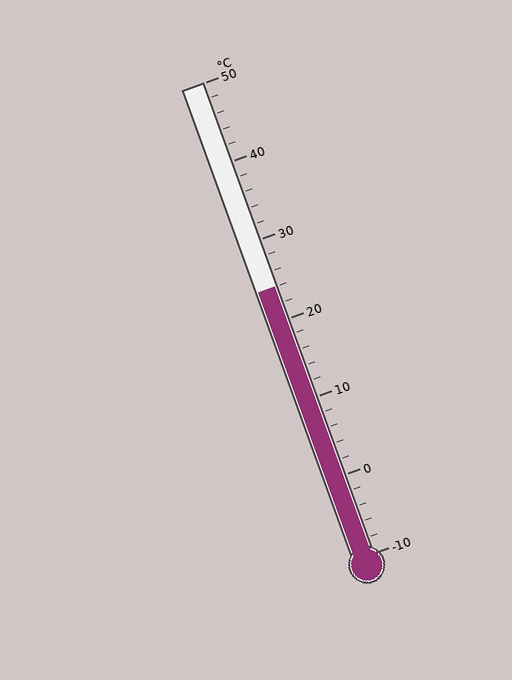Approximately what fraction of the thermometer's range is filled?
The thermometer is filled to approximately 55% of its range.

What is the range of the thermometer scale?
The thermometer scale ranges from -10°C to 50°C.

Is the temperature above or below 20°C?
The temperature is above 20°C.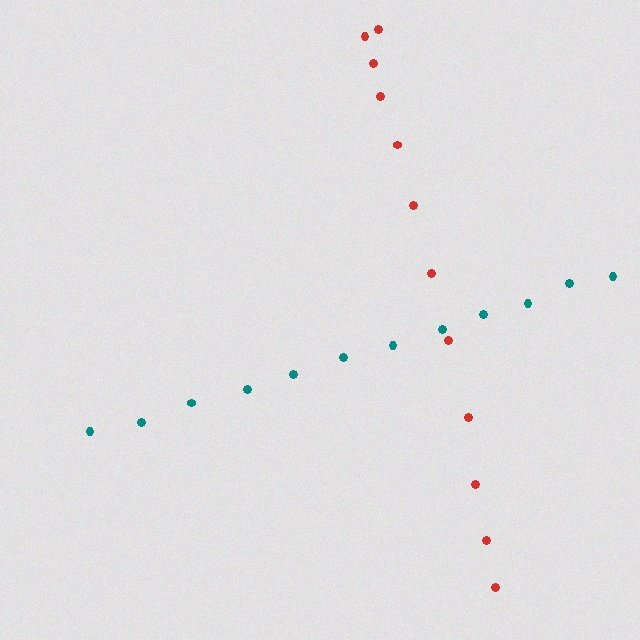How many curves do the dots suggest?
There are 2 distinct paths.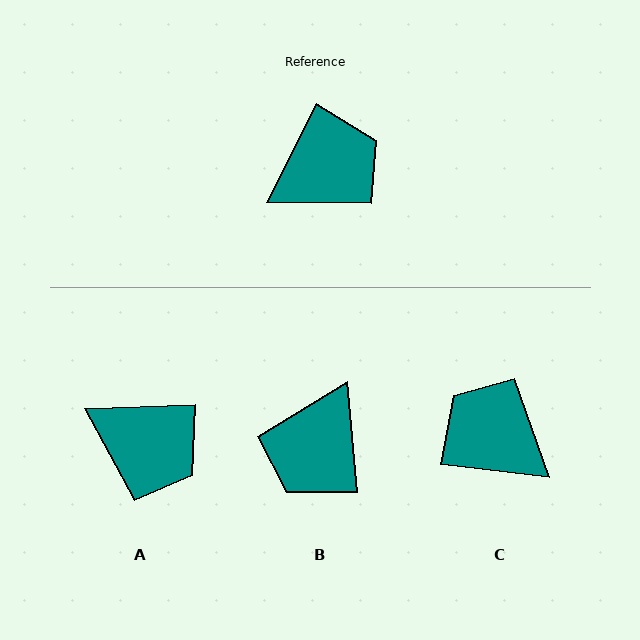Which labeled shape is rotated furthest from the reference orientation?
B, about 148 degrees away.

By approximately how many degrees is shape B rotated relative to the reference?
Approximately 148 degrees clockwise.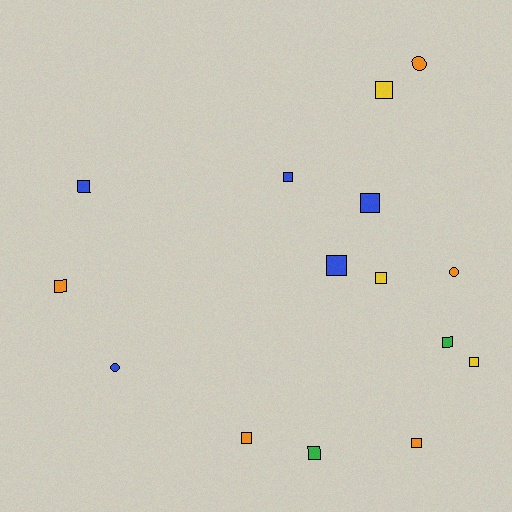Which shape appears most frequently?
Square, with 12 objects.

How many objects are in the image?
There are 15 objects.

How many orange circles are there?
There are 2 orange circles.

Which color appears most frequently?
Blue, with 5 objects.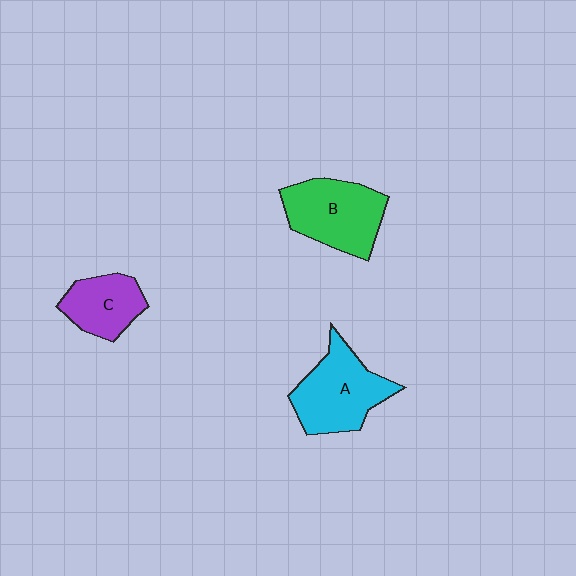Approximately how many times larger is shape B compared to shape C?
Approximately 1.5 times.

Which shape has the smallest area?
Shape C (purple).